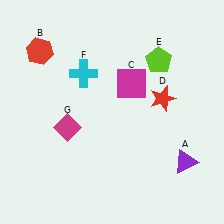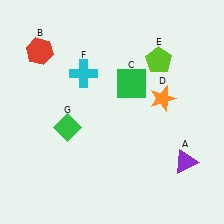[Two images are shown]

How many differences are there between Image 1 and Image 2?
There are 3 differences between the two images.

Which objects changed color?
C changed from magenta to green. D changed from red to orange. G changed from magenta to green.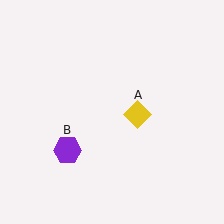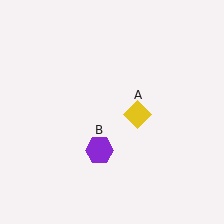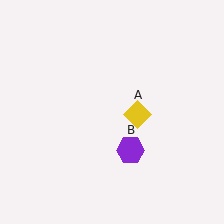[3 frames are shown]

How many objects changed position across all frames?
1 object changed position: purple hexagon (object B).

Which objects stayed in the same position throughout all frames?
Yellow diamond (object A) remained stationary.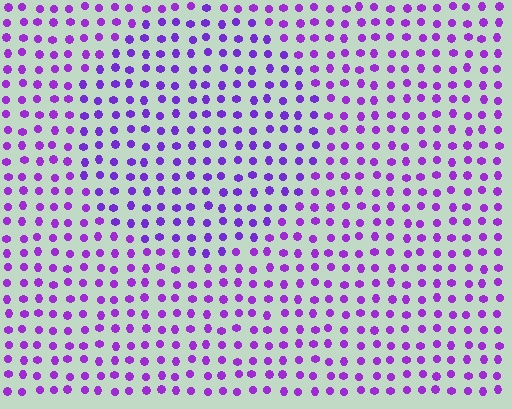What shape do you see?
I see a circle.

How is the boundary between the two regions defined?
The boundary is defined purely by a slight shift in hue (about 16 degrees). Spacing, size, and orientation are identical on both sides.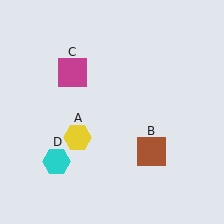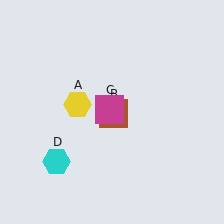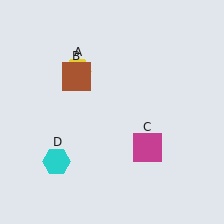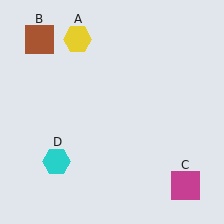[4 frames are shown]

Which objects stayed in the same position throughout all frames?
Cyan hexagon (object D) remained stationary.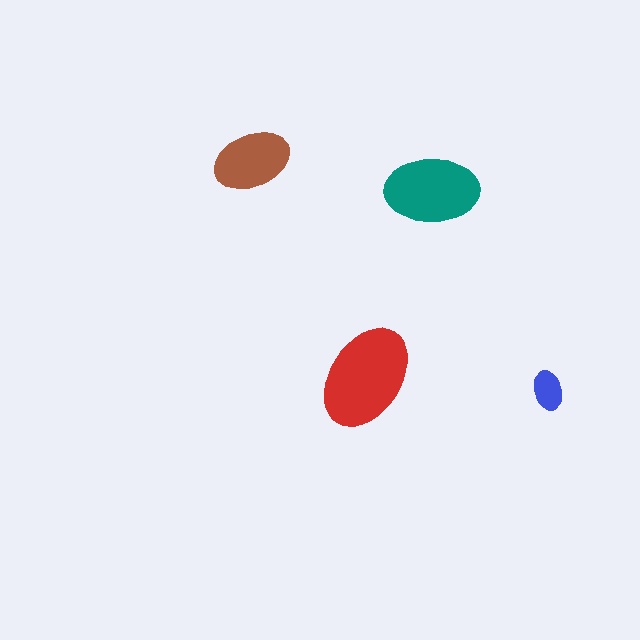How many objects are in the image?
There are 4 objects in the image.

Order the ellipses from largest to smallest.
the red one, the teal one, the brown one, the blue one.